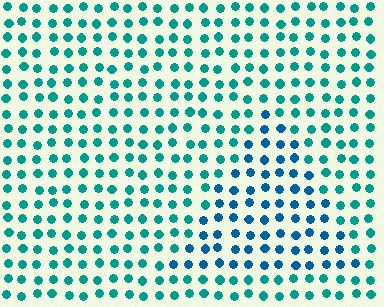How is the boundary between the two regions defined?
The boundary is defined purely by a slight shift in hue (about 29 degrees). Spacing, size, and orientation are identical on both sides.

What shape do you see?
I see a triangle.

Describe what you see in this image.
The image is filled with small teal elements in a uniform arrangement. A triangle-shaped region is visible where the elements are tinted to a slightly different hue, forming a subtle color boundary.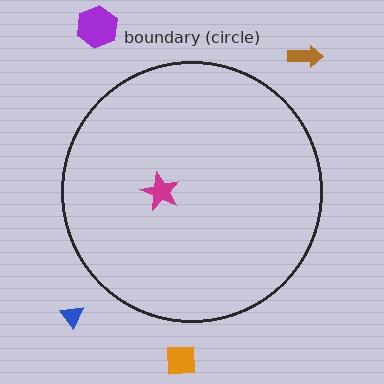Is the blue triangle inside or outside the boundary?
Outside.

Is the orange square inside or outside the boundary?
Outside.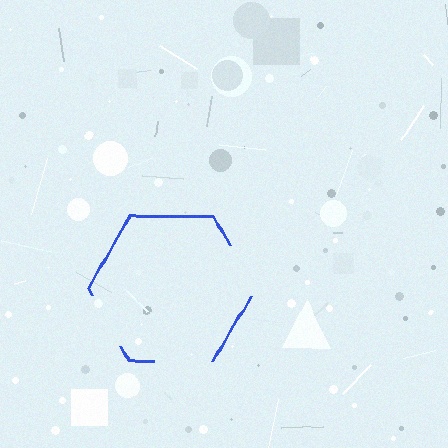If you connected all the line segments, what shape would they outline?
They would outline a hexagon.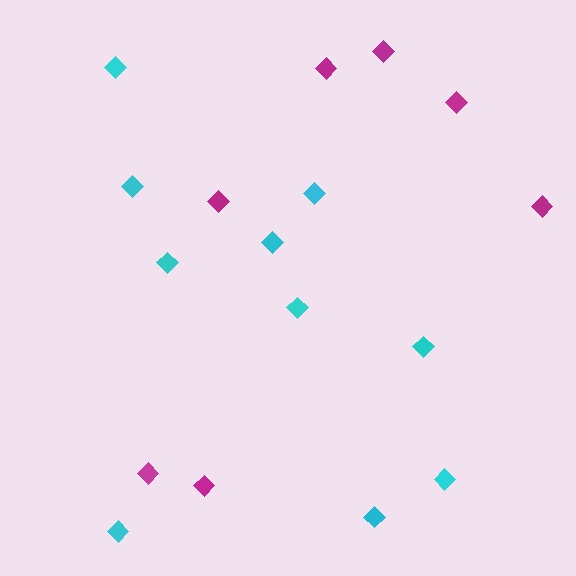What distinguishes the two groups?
There are 2 groups: one group of magenta diamonds (7) and one group of cyan diamonds (10).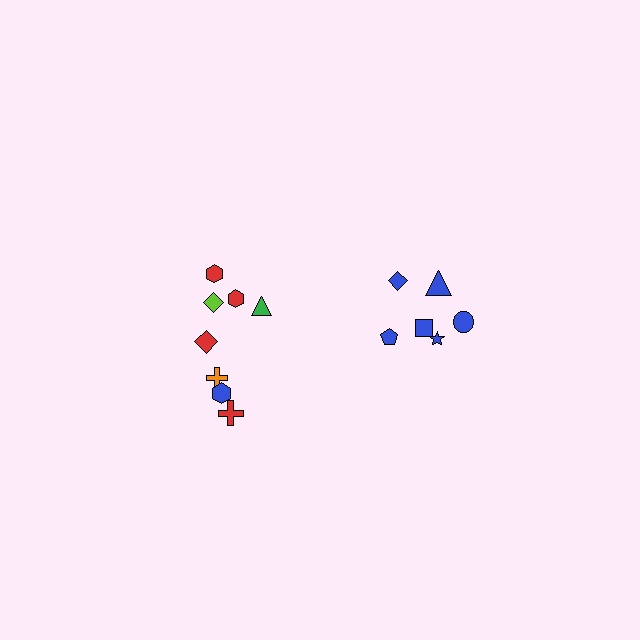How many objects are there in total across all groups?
There are 14 objects.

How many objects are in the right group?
There are 6 objects.